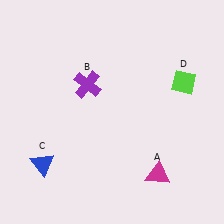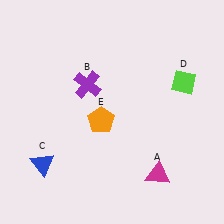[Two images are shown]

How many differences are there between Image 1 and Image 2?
There is 1 difference between the two images.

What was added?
An orange pentagon (E) was added in Image 2.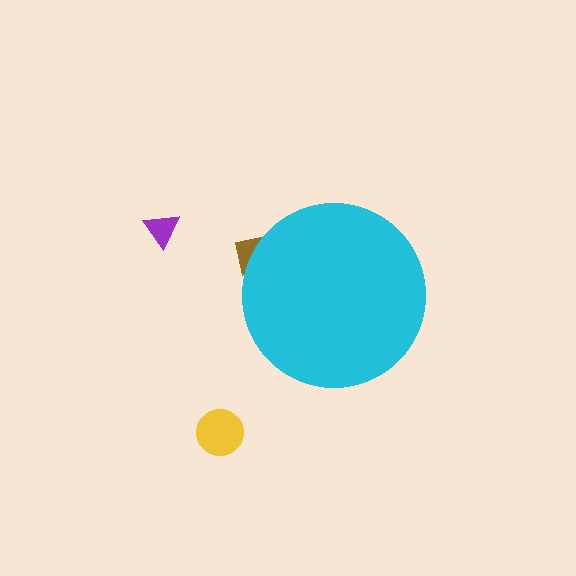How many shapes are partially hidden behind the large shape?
1 shape is partially hidden.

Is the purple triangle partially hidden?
No, the purple triangle is fully visible.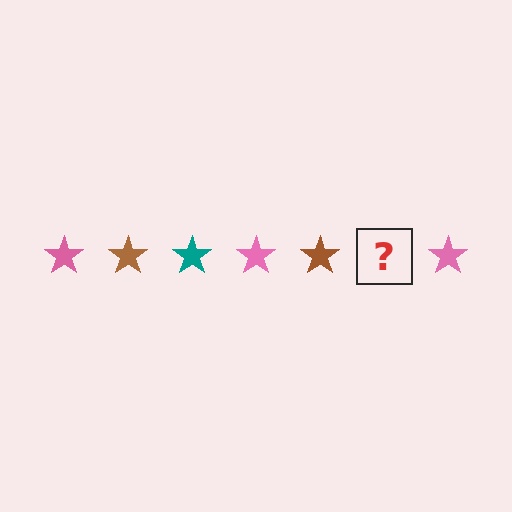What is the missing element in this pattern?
The missing element is a teal star.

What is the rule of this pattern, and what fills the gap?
The rule is that the pattern cycles through pink, brown, teal stars. The gap should be filled with a teal star.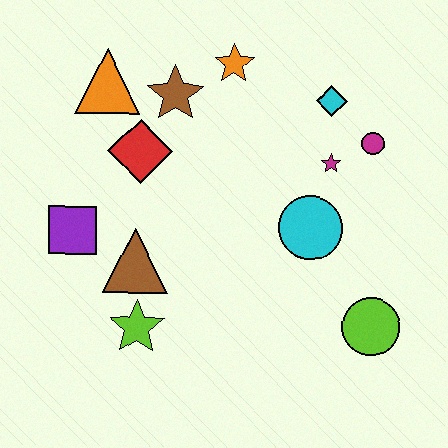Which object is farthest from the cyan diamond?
The lime star is farthest from the cyan diamond.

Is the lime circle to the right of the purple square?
Yes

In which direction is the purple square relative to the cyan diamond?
The purple square is to the left of the cyan diamond.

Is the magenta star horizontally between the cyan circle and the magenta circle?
Yes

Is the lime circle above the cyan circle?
No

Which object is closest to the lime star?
The brown triangle is closest to the lime star.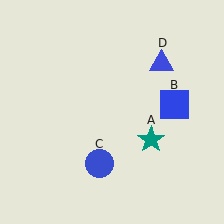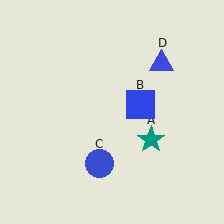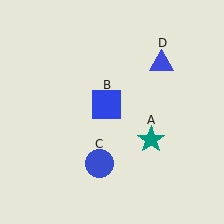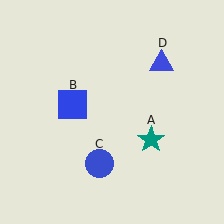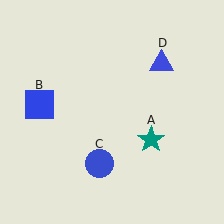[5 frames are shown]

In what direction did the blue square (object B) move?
The blue square (object B) moved left.